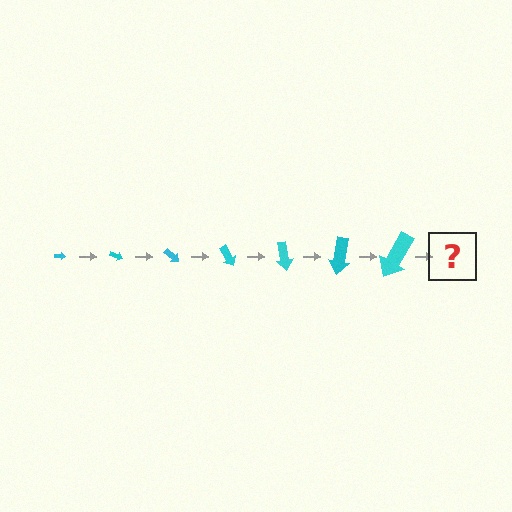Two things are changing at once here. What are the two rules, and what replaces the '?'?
The two rules are that the arrow grows larger each step and it rotates 20 degrees each step. The '?' should be an arrow, larger than the previous one and rotated 140 degrees from the start.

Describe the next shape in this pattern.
It should be an arrow, larger than the previous one and rotated 140 degrees from the start.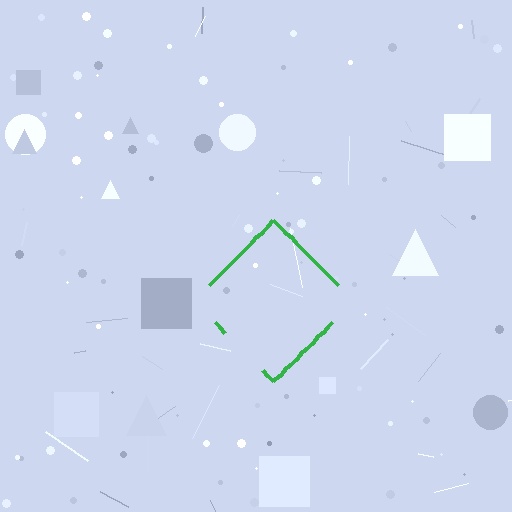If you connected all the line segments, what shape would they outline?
They would outline a diamond.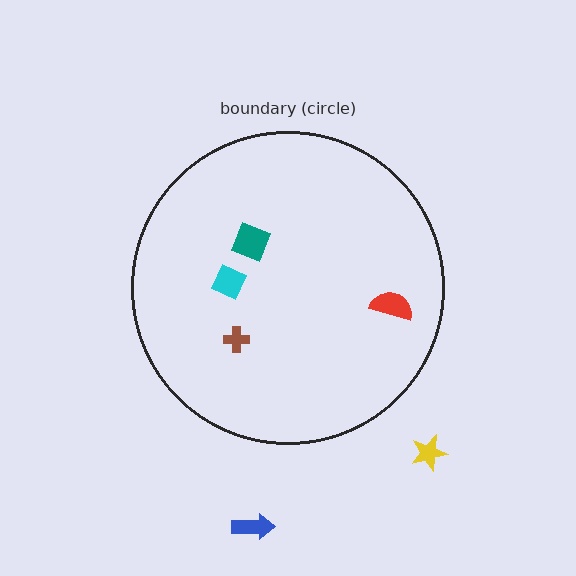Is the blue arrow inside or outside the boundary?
Outside.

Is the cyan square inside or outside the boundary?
Inside.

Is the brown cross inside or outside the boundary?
Inside.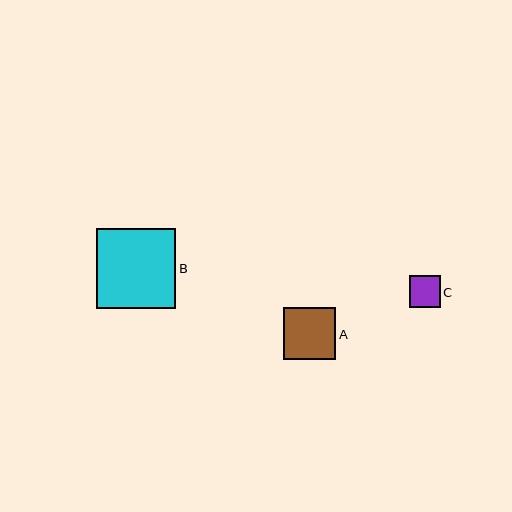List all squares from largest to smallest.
From largest to smallest: B, A, C.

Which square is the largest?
Square B is the largest with a size of approximately 80 pixels.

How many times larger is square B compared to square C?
Square B is approximately 2.5 times the size of square C.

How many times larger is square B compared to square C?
Square B is approximately 2.5 times the size of square C.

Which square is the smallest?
Square C is the smallest with a size of approximately 31 pixels.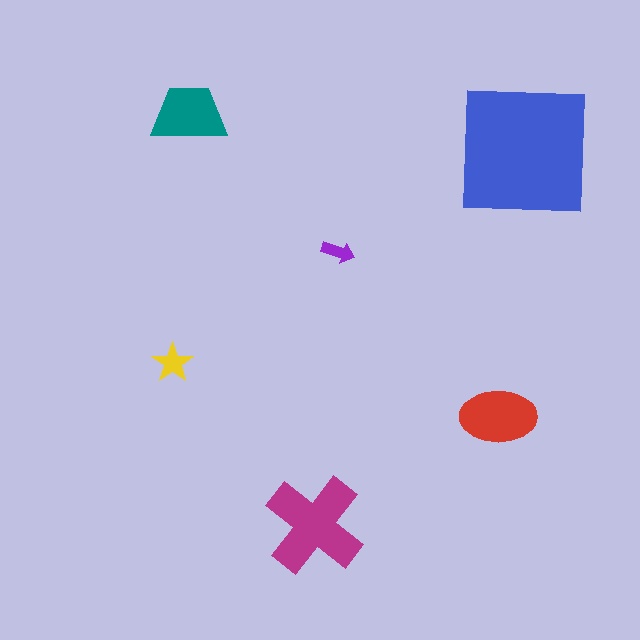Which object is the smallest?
The purple arrow.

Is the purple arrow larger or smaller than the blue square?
Smaller.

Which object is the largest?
The blue square.